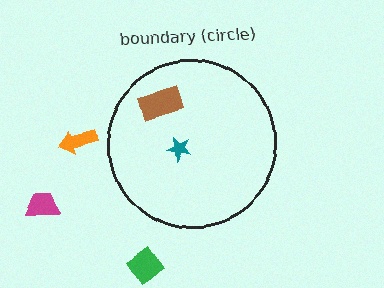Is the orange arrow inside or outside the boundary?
Outside.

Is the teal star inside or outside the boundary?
Inside.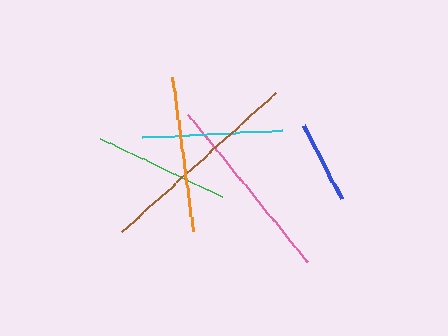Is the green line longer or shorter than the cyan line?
The cyan line is longer than the green line.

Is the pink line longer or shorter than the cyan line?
The pink line is longer than the cyan line.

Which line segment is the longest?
The brown line is the longest at approximately 207 pixels.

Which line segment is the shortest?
The blue line is the shortest at approximately 83 pixels.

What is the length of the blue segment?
The blue segment is approximately 83 pixels long.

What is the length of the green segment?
The green segment is approximately 135 pixels long.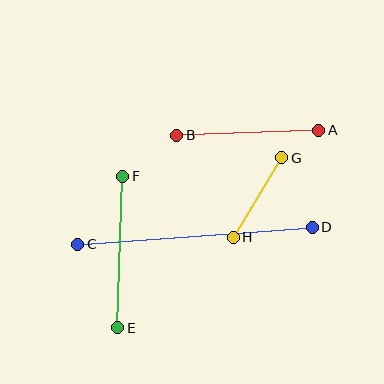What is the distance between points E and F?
The distance is approximately 152 pixels.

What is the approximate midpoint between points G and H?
The midpoint is at approximately (257, 198) pixels.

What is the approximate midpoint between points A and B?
The midpoint is at approximately (248, 133) pixels.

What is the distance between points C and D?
The distance is approximately 235 pixels.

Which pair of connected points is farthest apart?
Points C and D are farthest apart.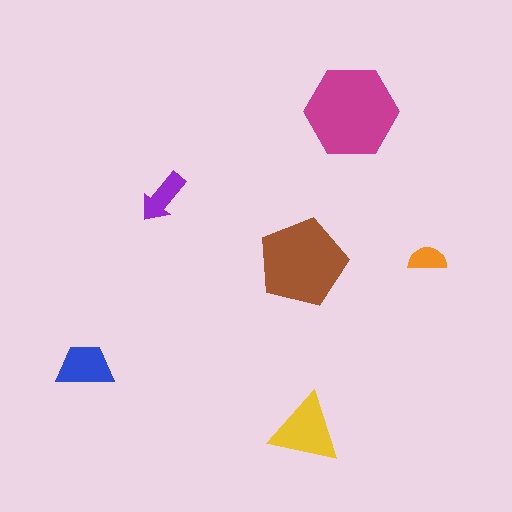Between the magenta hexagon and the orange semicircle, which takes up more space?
The magenta hexagon.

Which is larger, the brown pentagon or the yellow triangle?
The brown pentagon.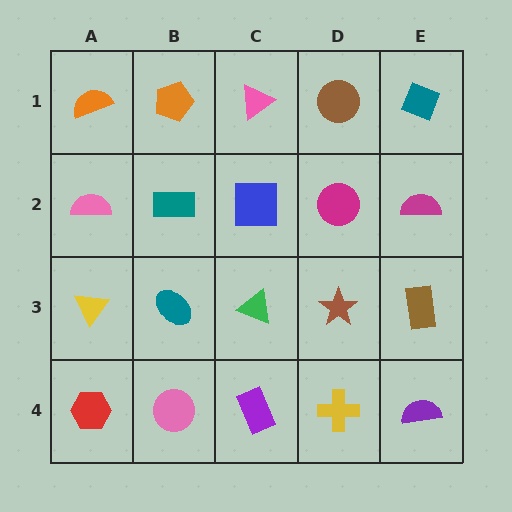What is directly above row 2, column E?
A teal diamond.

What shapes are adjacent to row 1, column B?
A teal rectangle (row 2, column B), an orange semicircle (row 1, column A), a pink triangle (row 1, column C).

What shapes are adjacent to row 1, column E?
A magenta semicircle (row 2, column E), a brown circle (row 1, column D).